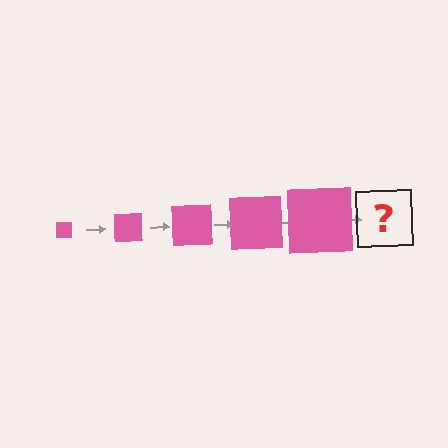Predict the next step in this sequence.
The next step is a pink square, larger than the previous one.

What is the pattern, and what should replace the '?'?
The pattern is that the square gets progressively larger each step. The '?' should be a pink square, larger than the previous one.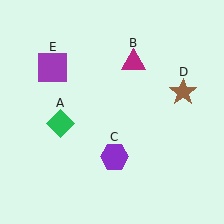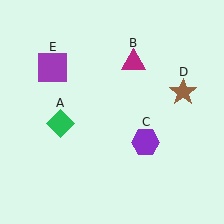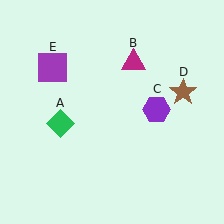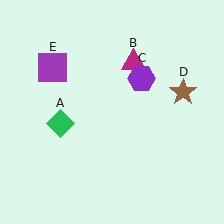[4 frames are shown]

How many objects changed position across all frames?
1 object changed position: purple hexagon (object C).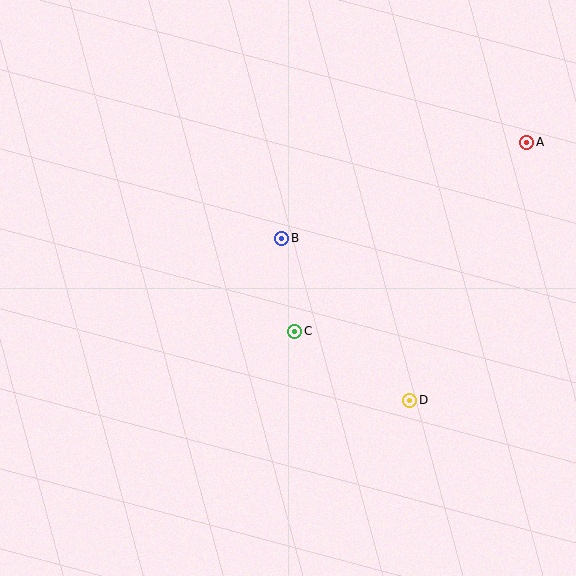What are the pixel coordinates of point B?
Point B is at (282, 238).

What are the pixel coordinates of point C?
Point C is at (295, 331).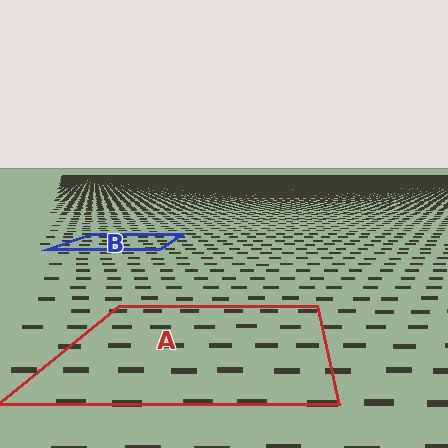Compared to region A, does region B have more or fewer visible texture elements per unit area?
Region B has more texture elements per unit area — they are packed more densely because it is farther away.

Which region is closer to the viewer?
Region A is closer. The texture elements there are larger and more spread out.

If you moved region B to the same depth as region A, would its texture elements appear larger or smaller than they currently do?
They would appear larger. At a closer depth, the same texture elements are projected at a bigger on-screen size.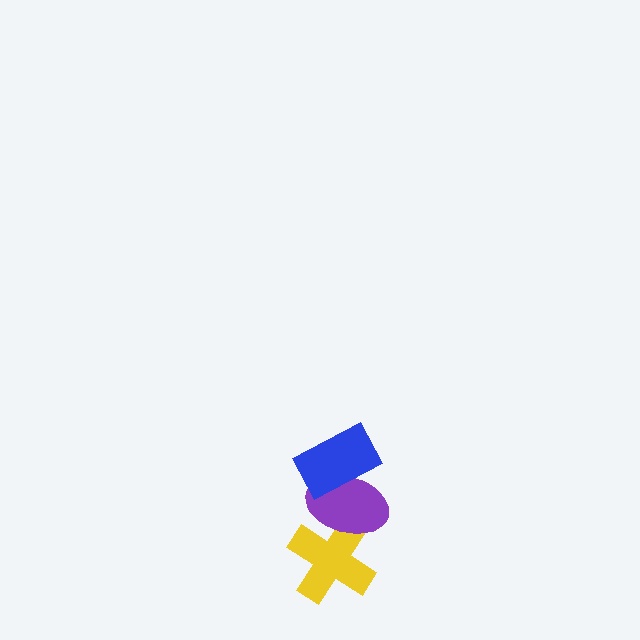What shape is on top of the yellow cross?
The purple ellipse is on top of the yellow cross.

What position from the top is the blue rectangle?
The blue rectangle is 1st from the top.